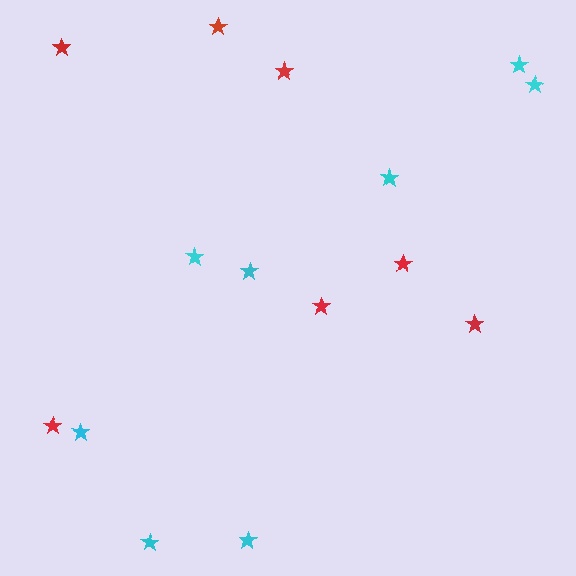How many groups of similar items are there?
There are 2 groups: one group of red stars (7) and one group of cyan stars (8).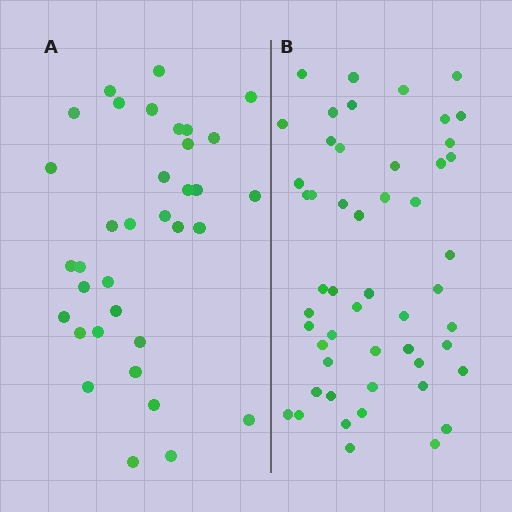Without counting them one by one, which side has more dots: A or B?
Region B (the right region) has more dots.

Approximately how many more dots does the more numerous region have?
Region B has approximately 15 more dots than region A.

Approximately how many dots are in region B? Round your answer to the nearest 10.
About 50 dots. (The exact count is 51, which rounds to 50.)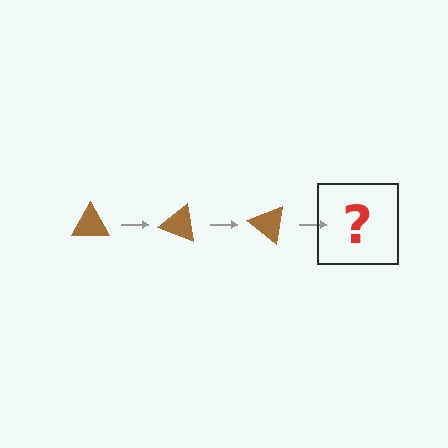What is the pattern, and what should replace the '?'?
The pattern is that the triangle rotates 20 degrees each step. The '?' should be a brown triangle rotated 60 degrees.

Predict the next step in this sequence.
The next step is a brown triangle rotated 60 degrees.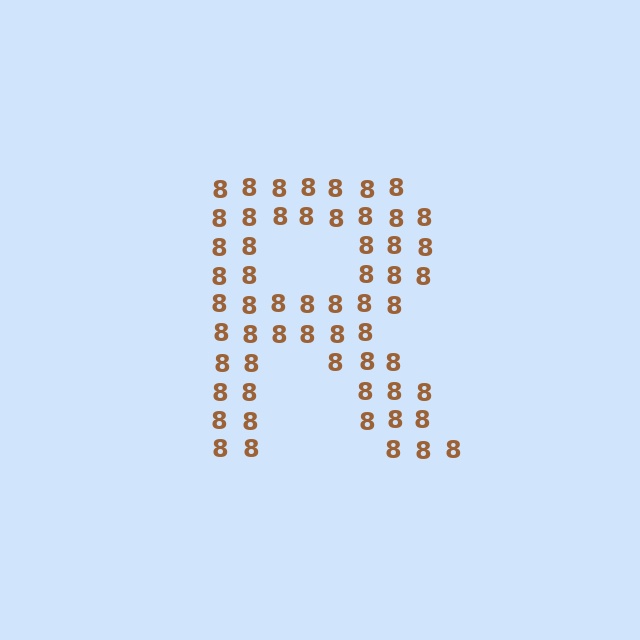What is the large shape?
The large shape is the letter R.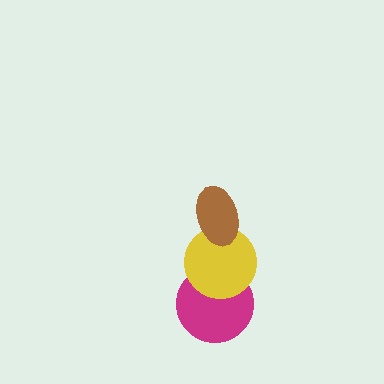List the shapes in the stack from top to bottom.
From top to bottom: the brown ellipse, the yellow circle, the magenta circle.